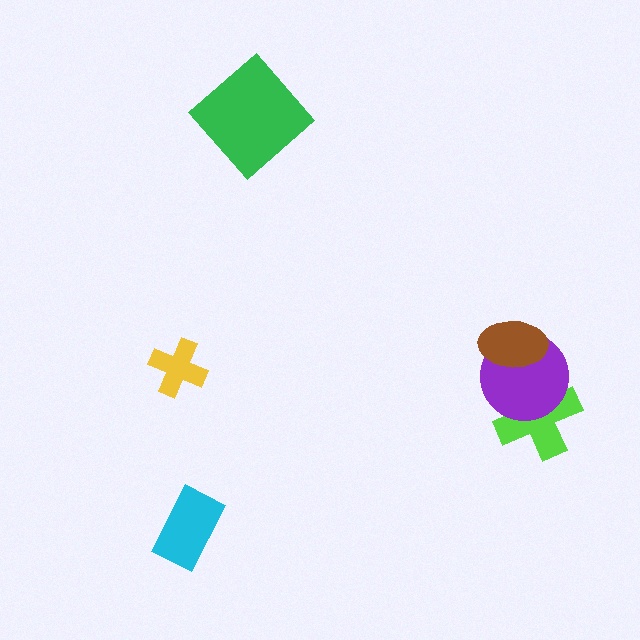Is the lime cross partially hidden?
Yes, it is partially covered by another shape.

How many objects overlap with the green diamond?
0 objects overlap with the green diamond.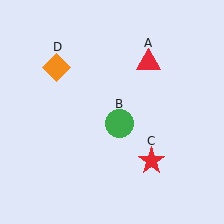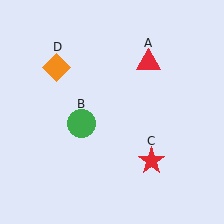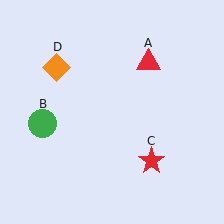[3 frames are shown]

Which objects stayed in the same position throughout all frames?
Red triangle (object A) and red star (object C) and orange diamond (object D) remained stationary.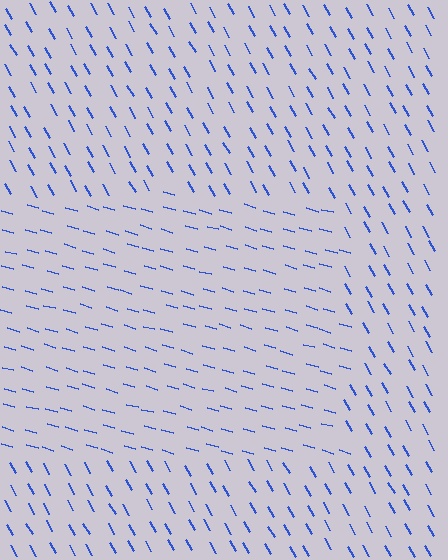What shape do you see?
I see a rectangle.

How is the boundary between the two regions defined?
The boundary is defined purely by a change in line orientation (approximately 45 degrees difference). All lines are the same color and thickness.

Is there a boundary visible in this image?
Yes, there is a texture boundary formed by a change in line orientation.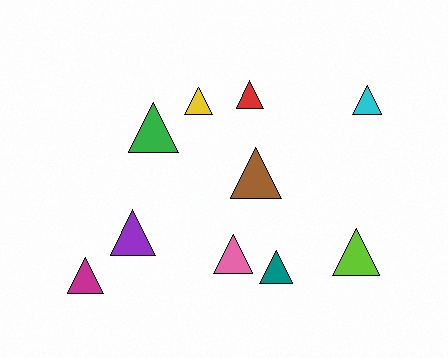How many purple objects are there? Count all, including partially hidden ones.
There is 1 purple object.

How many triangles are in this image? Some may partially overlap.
There are 10 triangles.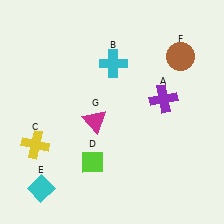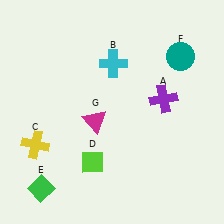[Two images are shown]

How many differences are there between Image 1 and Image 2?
There are 2 differences between the two images.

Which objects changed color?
E changed from cyan to green. F changed from brown to teal.